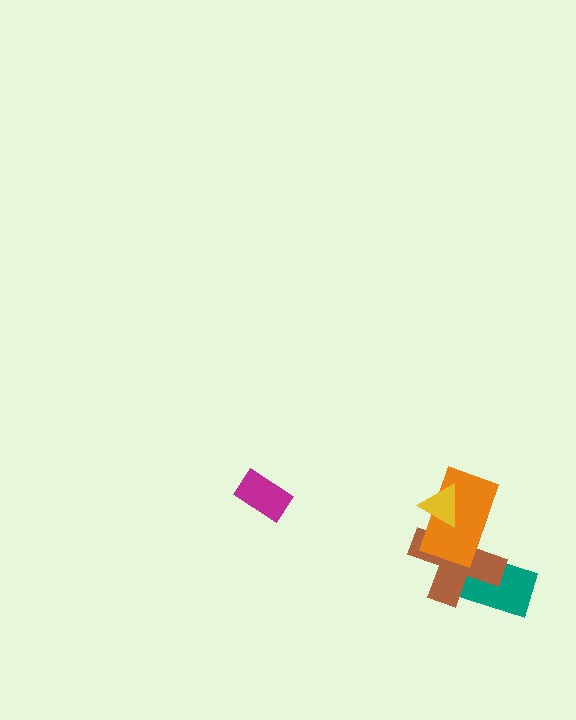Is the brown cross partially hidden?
Yes, it is partially covered by another shape.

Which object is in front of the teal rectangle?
The brown cross is in front of the teal rectangle.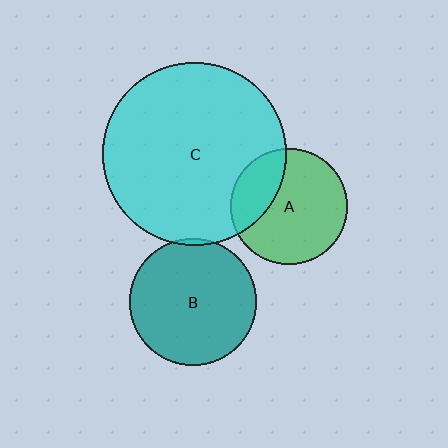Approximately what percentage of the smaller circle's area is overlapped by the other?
Approximately 25%.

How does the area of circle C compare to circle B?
Approximately 2.1 times.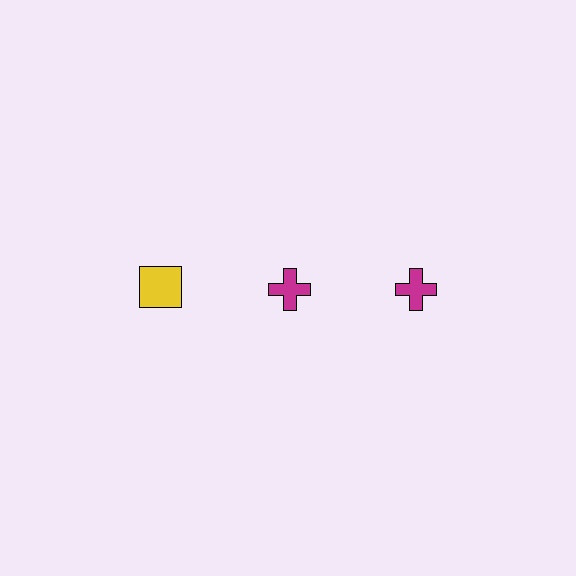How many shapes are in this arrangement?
There are 3 shapes arranged in a grid pattern.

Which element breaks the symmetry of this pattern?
The yellow square in the top row, leftmost column breaks the symmetry. All other shapes are magenta crosses.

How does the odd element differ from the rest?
It differs in both color (yellow instead of magenta) and shape (square instead of cross).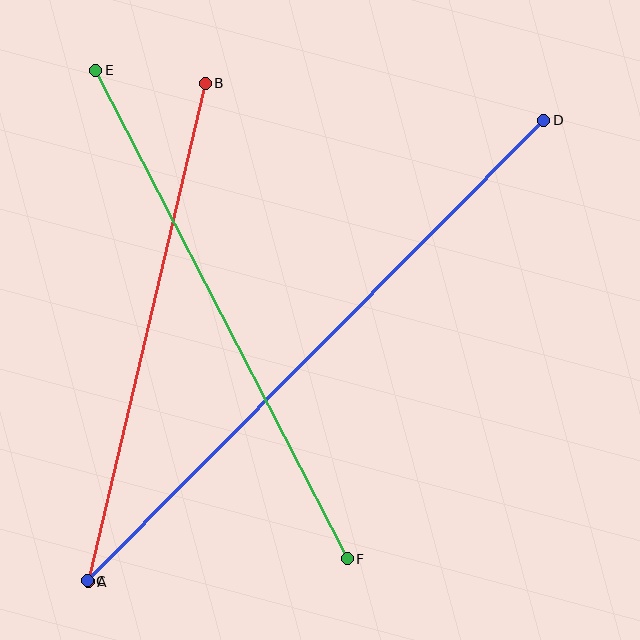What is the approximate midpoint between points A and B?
The midpoint is at approximately (147, 332) pixels.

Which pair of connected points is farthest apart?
Points C and D are farthest apart.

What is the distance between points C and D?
The distance is approximately 648 pixels.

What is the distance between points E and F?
The distance is approximately 550 pixels.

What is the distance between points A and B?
The distance is approximately 512 pixels.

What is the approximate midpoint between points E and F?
The midpoint is at approximately (222, 314) pixels.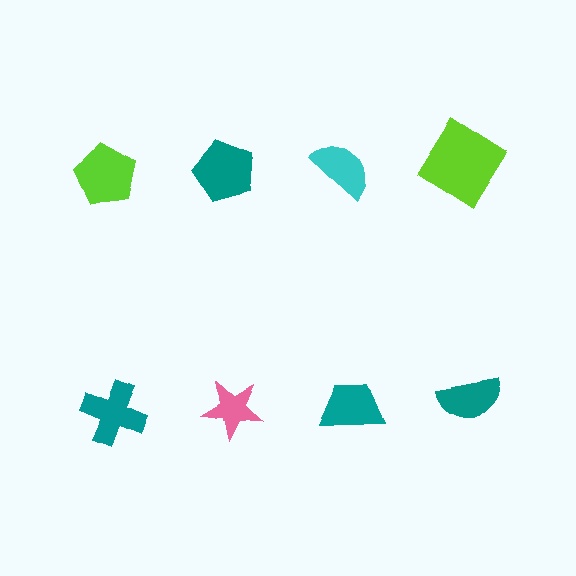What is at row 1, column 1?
A lime pentagon.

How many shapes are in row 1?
4 shapes.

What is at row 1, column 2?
A teal pentagon.